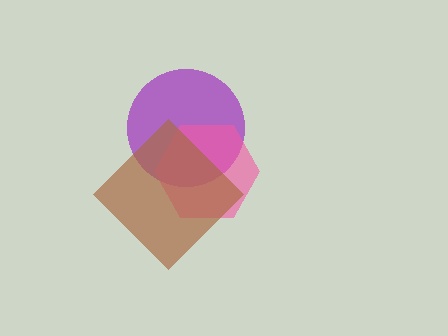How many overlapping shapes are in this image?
There are 3 overlapping shapes in the image.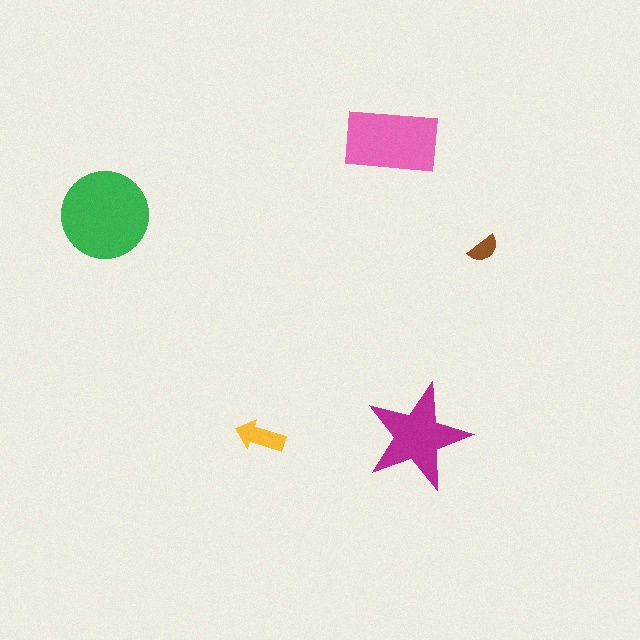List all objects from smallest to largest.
The brown semicircle, the yellow arrow, the magenta star, the pink rectangle, the green circle.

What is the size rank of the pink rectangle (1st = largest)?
2nd.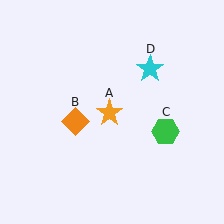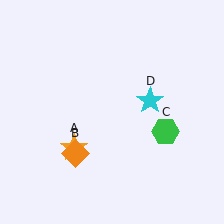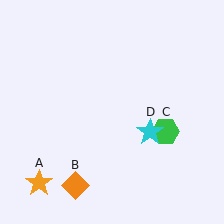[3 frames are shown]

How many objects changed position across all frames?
3 objects changed position: orange star (object A), orange diamond (object B), cyan star (object D).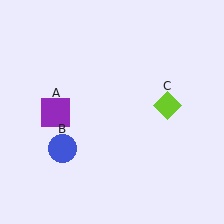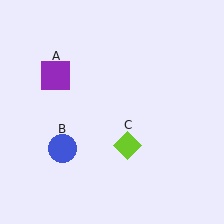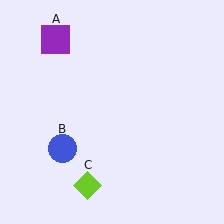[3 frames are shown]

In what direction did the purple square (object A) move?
The purple square (object A) moved up.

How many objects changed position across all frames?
2 objects changed position: purple square (object A), lime diamond (object C).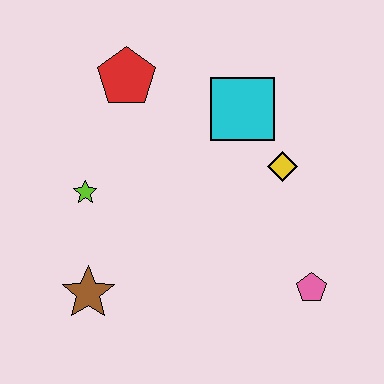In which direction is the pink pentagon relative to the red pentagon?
The pink pentagon is below the red pentagon.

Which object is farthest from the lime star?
The pink pentagon is farthest from the lime star.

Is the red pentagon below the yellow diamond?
No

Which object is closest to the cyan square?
The yellow diamond is closest to the cyan square.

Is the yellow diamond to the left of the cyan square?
No